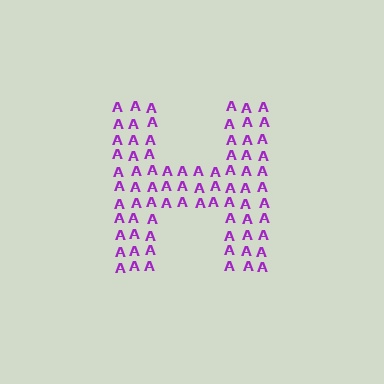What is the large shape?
The large shape is the letter H.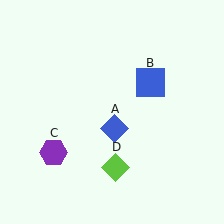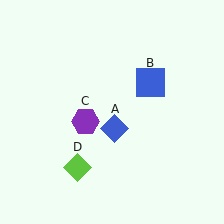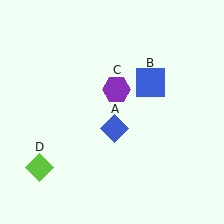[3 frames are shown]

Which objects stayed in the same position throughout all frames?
Blue diamond (object A) and blue square (object B) remained stationary.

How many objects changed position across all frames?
2 objects changed position: purple hexagon (object C), lime diamond (object D).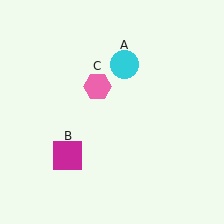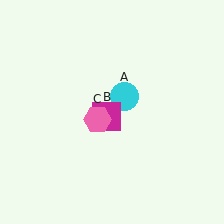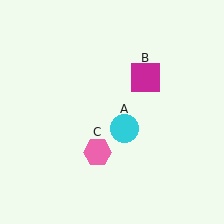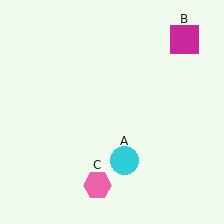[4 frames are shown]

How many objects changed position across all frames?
3 objects changed position: cyan circle (object A), magenta square (object B), pink hexagon (object C).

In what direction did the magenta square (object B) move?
The magenta square (object B) moved up and to the right.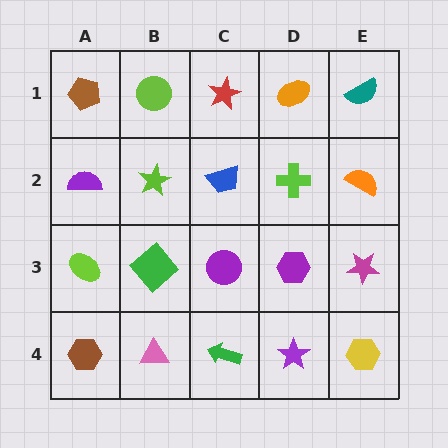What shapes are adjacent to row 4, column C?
A purple circle (row 3, column C), a pink triangle (row 4, column B), a purple star (row 4, column D).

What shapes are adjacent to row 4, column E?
A magenta star (row 3, column E), a purple star (row 4, column D).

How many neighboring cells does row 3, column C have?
4.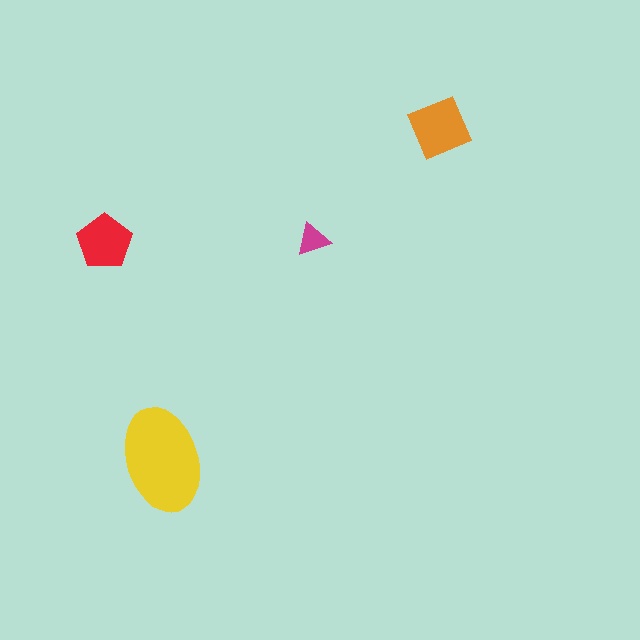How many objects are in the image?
There are 4 objects in the image.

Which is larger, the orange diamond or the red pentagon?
The orange diamond.